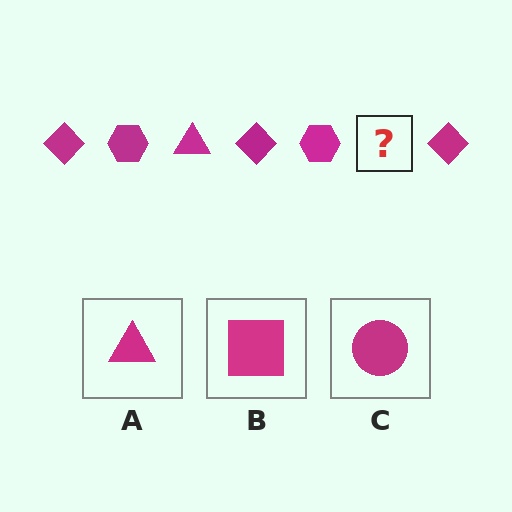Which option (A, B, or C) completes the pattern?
A.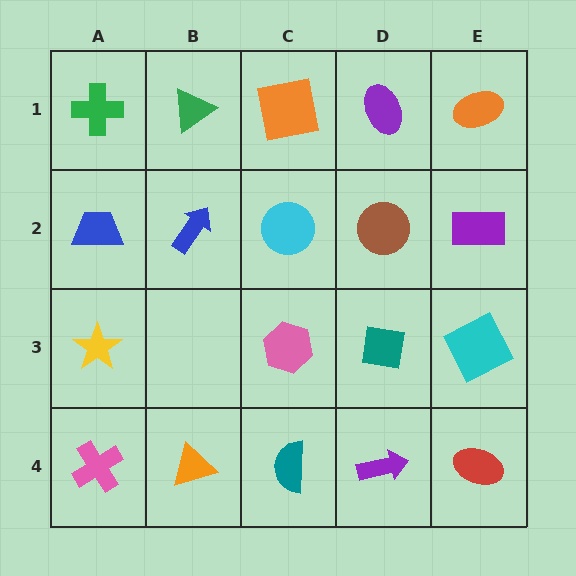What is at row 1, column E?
An orange ellipse.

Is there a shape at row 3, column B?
No, that cell is empty.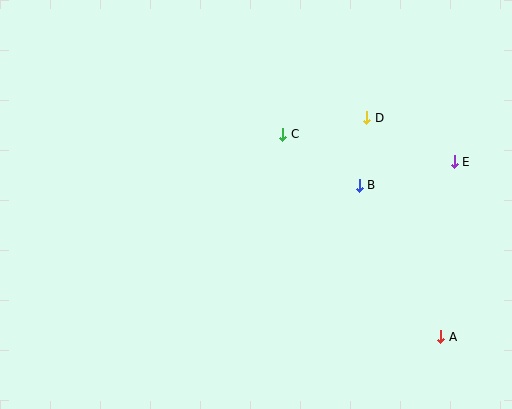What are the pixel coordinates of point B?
Point B is at (359, 185).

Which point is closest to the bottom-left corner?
Point C is closest to the bottom-left corner.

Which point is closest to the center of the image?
Point C at (283, 134) is closest to the center.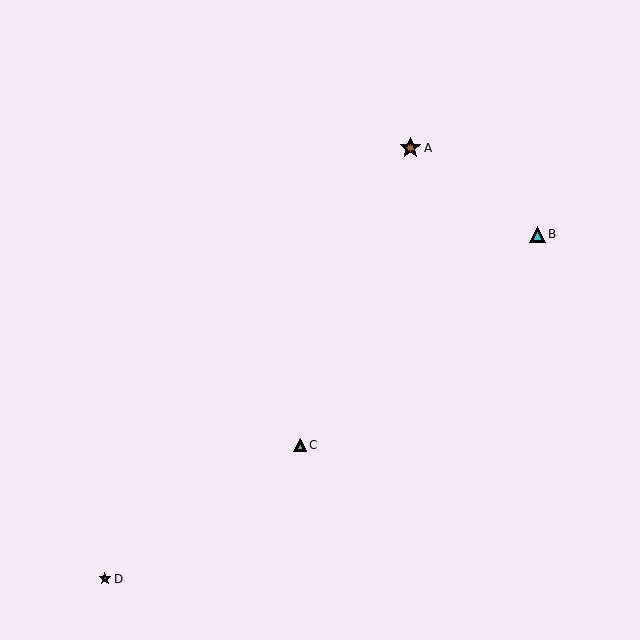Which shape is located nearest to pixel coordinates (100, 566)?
The teal star (labeled D) at (105, 579) is nearest to that location.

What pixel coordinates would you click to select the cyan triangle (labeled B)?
Click at (537, 234) to select the cyan triangle B.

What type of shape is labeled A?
Shape A is a brown star.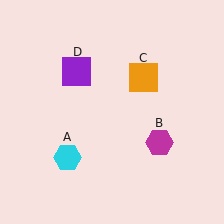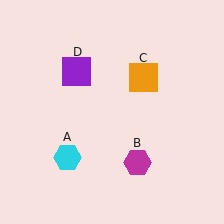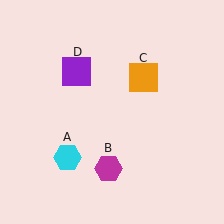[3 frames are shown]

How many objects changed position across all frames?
1 object changed position: magenta hexagon (object B).